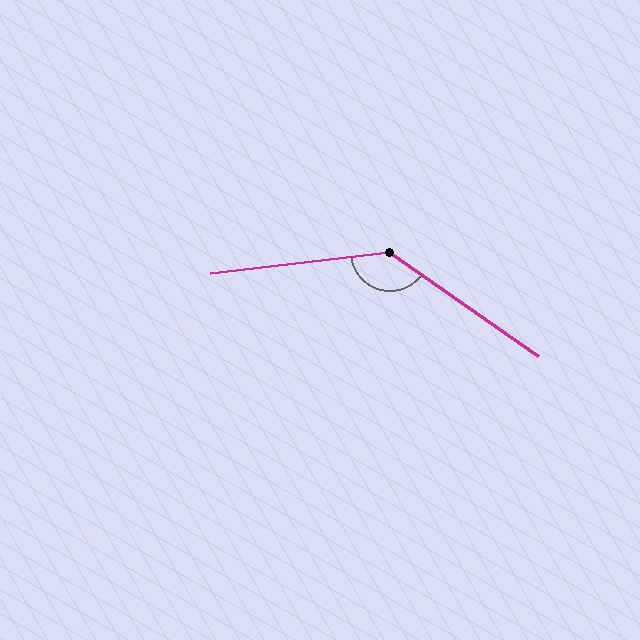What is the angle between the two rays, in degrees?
Approximately 138 degrees.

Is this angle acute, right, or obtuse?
It is obtuse.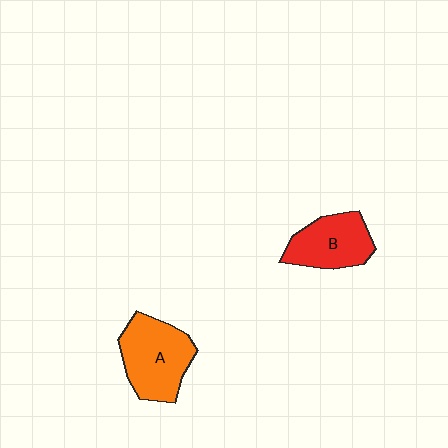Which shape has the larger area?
Shape A (orange).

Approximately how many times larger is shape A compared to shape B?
Approximately 1.2 times.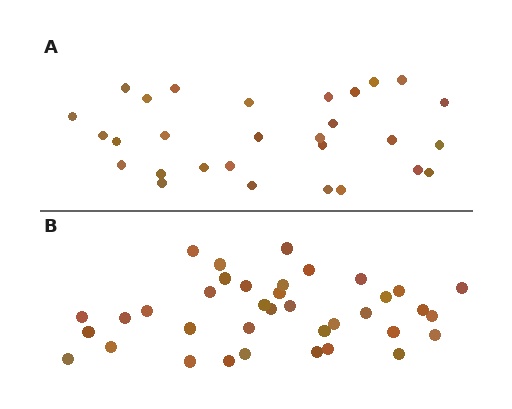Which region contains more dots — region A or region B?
Region B (the bottom region) has more dots.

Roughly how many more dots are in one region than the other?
Region B has roughly 8 or so more dots than region A.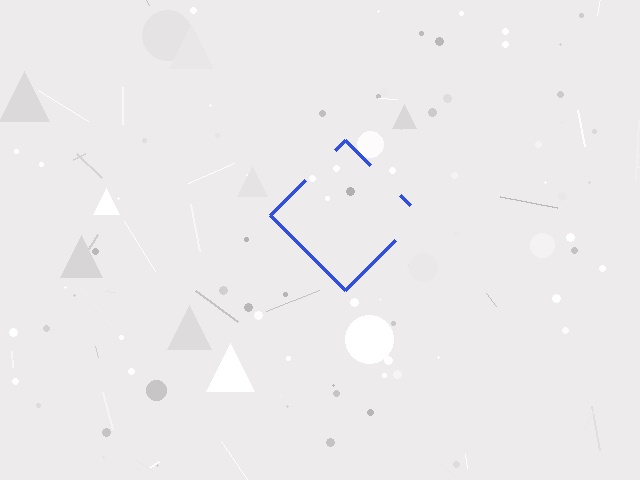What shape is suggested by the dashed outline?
The dashed outline suggests a diamond.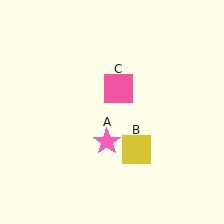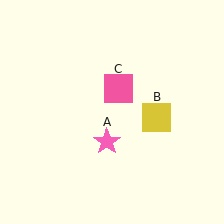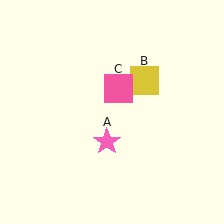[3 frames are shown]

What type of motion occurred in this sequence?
The yellow square (object B) rotated counterclockwise around the center of the scene.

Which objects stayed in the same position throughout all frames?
Pink star (object A) and pink square (object C) remained stationary.